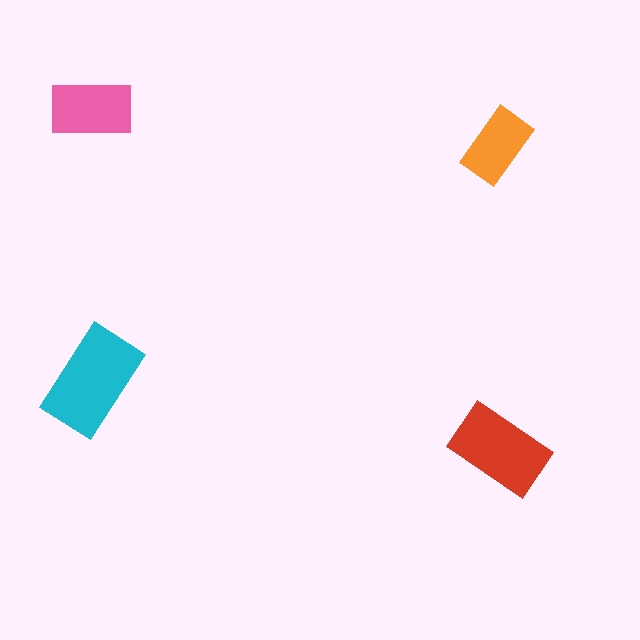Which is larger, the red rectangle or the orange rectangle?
The red one.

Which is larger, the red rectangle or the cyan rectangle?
The cyan one.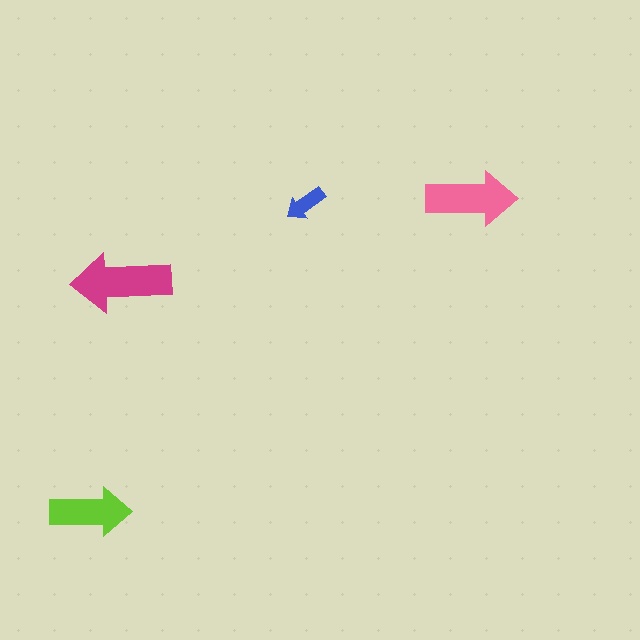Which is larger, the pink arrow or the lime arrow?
The pink one.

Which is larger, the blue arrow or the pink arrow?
The pink one.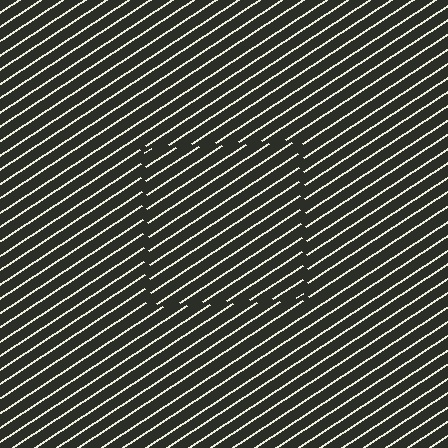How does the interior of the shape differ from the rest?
The interior of the shape contains the same grating, shifted by half a period — the contour is defined by the phase discontinuity where line-ends from the inner and outer gratings abut.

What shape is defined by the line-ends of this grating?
An illusory square. The interior of the shape contains the same grating, shifted by half a period — the contour is defined by the phase discontinuity where line-ends from the inner and outer gratings abut.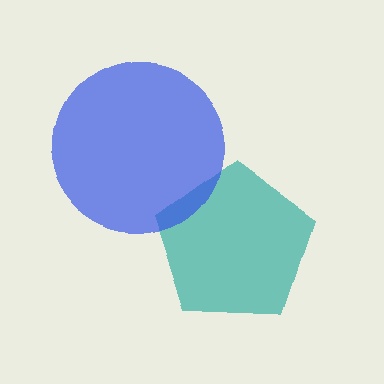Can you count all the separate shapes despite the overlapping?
Yes, there are 2 separate shapes.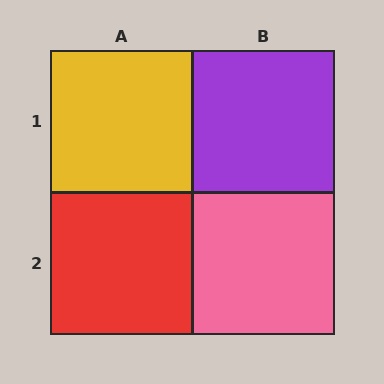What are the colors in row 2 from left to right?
Red, pink.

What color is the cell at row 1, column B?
Purple.